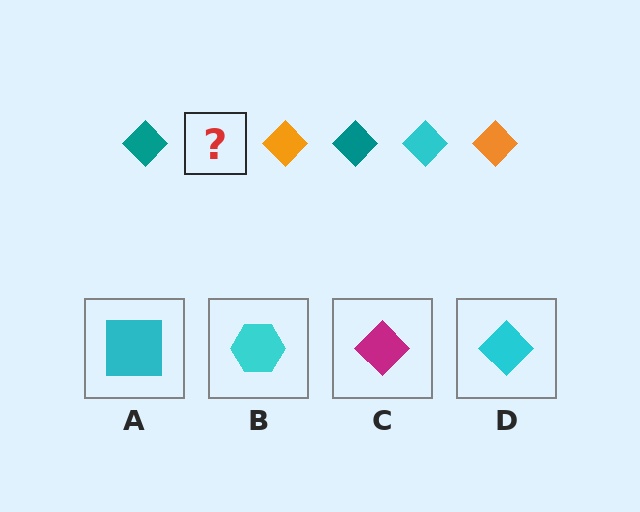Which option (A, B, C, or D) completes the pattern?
D.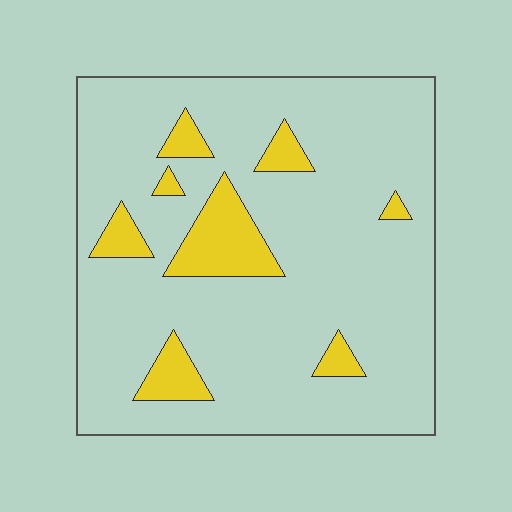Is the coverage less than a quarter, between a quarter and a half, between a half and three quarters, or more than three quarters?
Less than a quarter.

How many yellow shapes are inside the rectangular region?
8.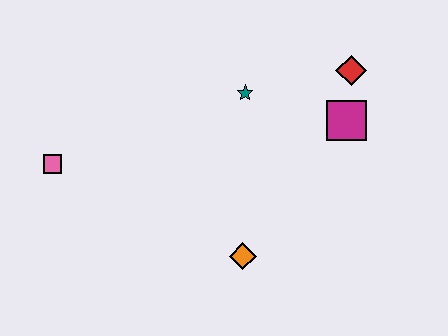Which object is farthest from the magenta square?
The pink square is farthest from the magenta square.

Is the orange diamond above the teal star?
No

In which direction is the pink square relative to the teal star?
The pink square is to the left of the teal star.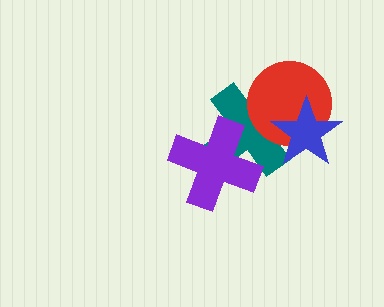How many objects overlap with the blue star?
2 objects overlap with the blue star.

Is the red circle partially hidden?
Yes, it is partially covered by another shape.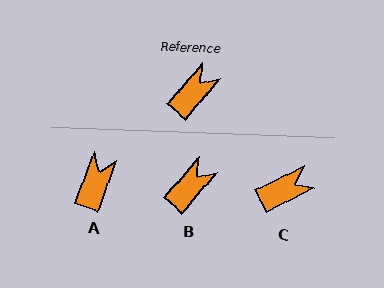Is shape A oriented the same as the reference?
No, it is off by about 21 degrees.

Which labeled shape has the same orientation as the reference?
B.